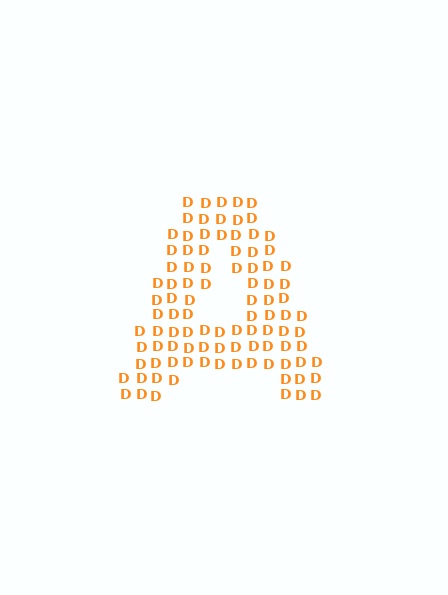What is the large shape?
The large shape is the letter A.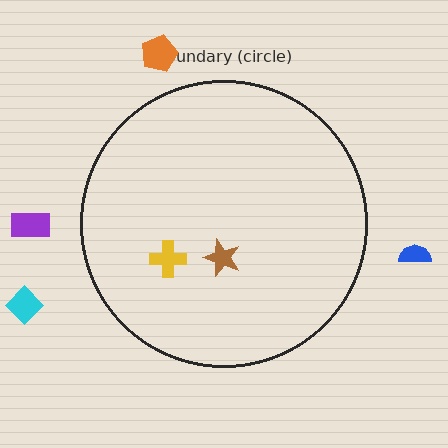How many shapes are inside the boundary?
2 inside, 4 outside.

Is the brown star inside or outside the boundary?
Inside.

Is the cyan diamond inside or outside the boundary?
Outside.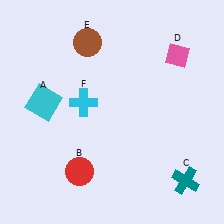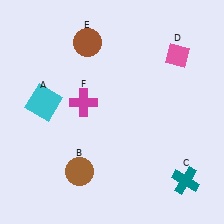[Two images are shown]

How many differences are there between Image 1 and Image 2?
There are 2 differences between the two images.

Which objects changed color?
B changed from red to brown. F changed from cyan to magenta.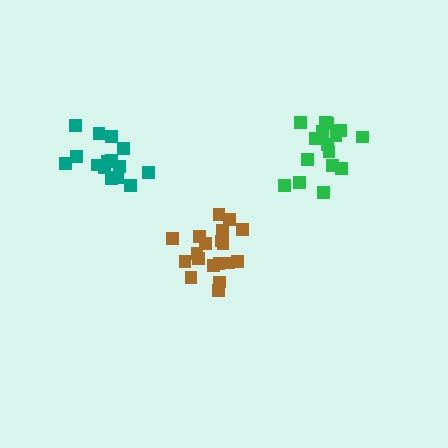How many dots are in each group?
Group 1: 16 dots, Group 2: 15 dots, Group 3: 19 dots (50 total).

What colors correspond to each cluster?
The clusters are colored: green, teal, brown.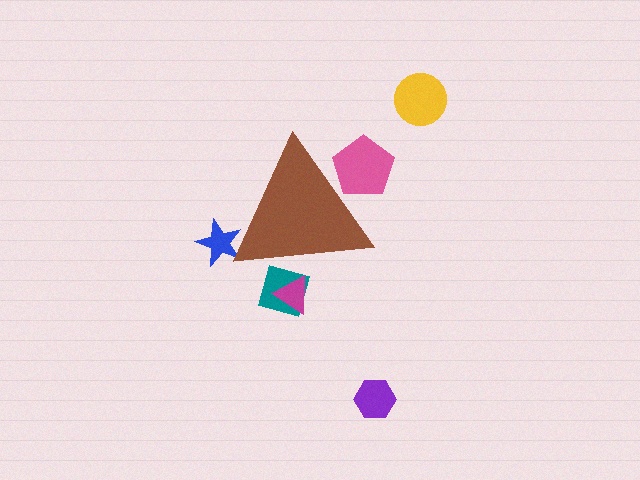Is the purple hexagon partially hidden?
No, the purple hexagon is fully visible.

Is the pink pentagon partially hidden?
Yes, the pink pentagon is partially hidden behind the brown triangle.